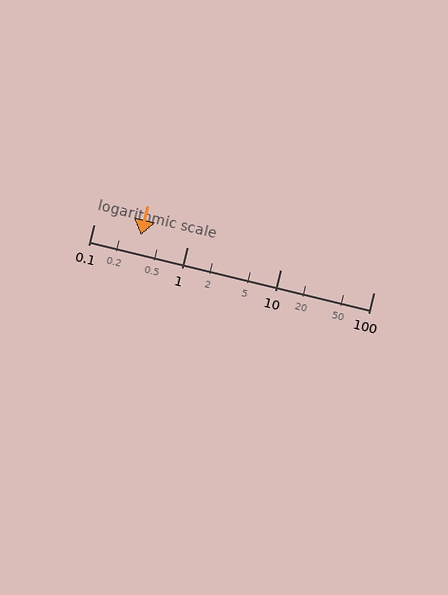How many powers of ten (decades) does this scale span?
The scale spans 3 decades, from 0.1 to 100.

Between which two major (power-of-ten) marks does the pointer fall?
The pointer is between 0.1 and 1.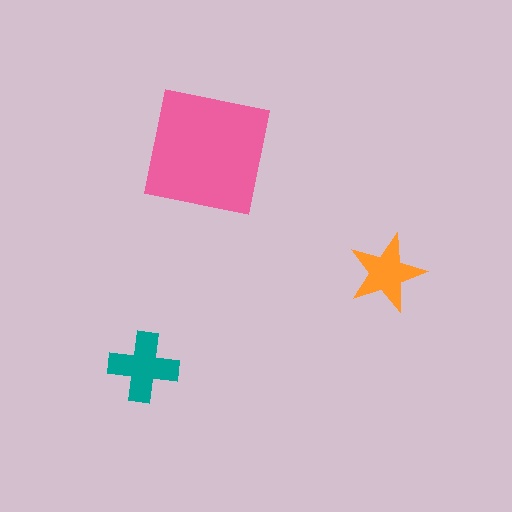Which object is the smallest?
The orange star.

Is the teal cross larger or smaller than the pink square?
Smaller.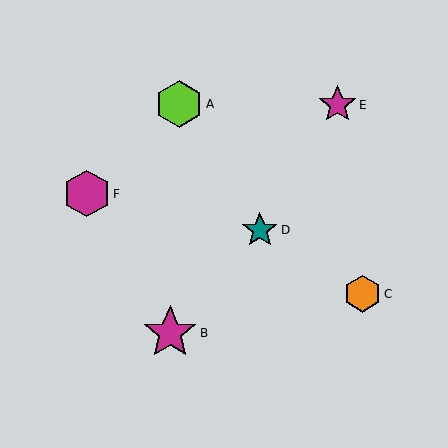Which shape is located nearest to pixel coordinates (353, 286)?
The orange hexagon (labeled C) at (362, 294) is nearest to that location.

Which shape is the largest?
The magenta star (labeled B) is the largest.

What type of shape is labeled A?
Shape A is a lime hexagon.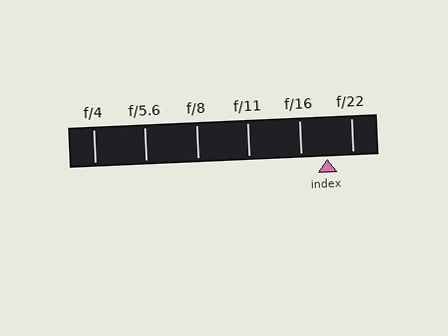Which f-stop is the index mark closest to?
The index mark is closest to f/22.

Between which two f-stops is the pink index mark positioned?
The index mark is between f/16 and f/22.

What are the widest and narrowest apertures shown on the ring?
The widest aperture shown is f/4 and the narrowest is f/22.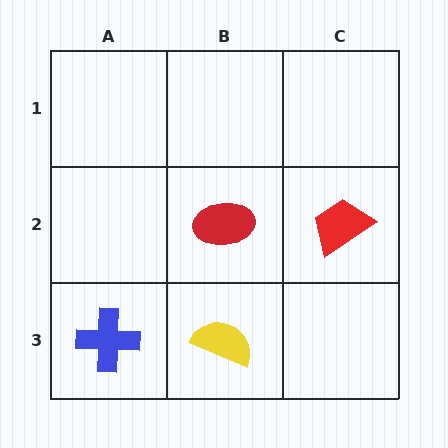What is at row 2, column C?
A red trapezoid.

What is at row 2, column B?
A red ellipse.